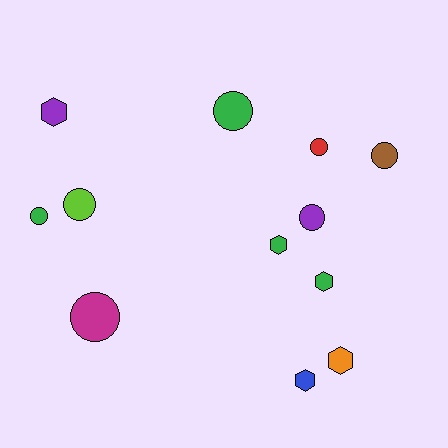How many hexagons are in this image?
There are 5 hexagons.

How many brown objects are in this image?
There is 1 brown object.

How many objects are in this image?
There are 12 objects.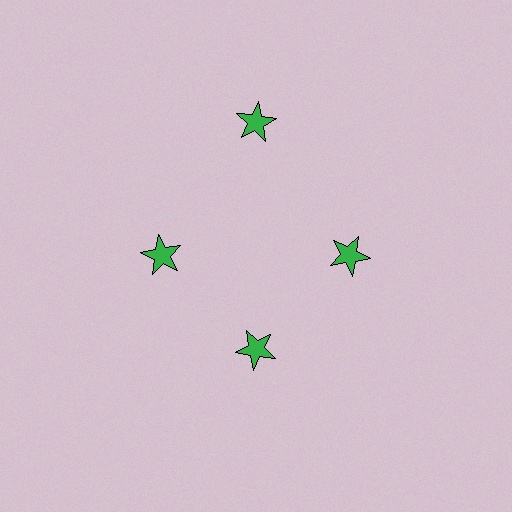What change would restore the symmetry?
The symmetry would be restored by moving it inward, back onto the ring so that all 4 stars sit at equal angles and equal distance from the center.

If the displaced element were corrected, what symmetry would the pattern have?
It would have 4-fold rotational symmetry — the pattern would map onto itself every 90 degrees.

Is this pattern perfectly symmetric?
No. The 4 green stars are arranged in a ring, but one element near the 12 o'clock position is pushed outward from the center, breaking the 4-fold rotational symmetry.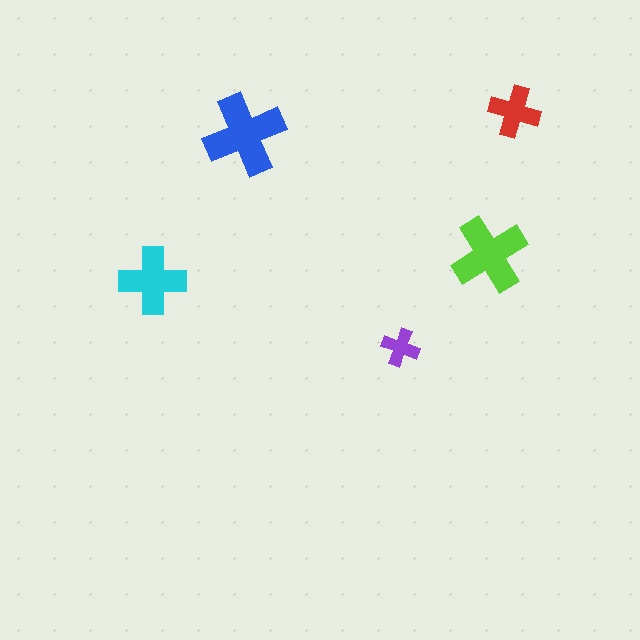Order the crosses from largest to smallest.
the blue one, the lime one, the cyan one, the red one, the purple one.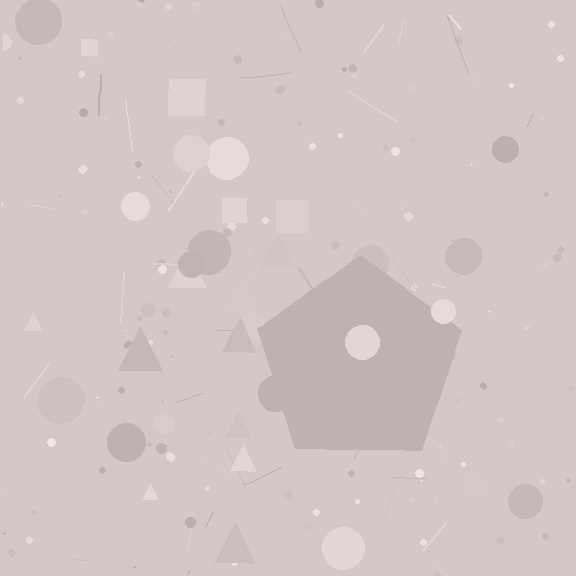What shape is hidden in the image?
A pentagon is hidden in the image.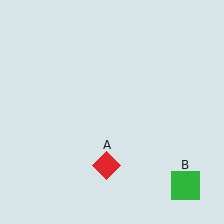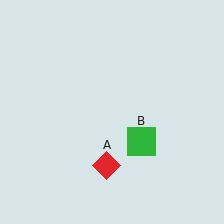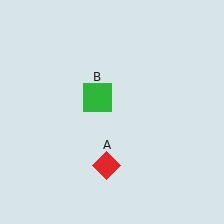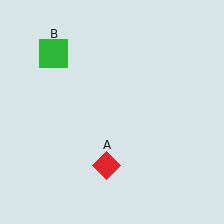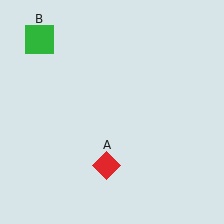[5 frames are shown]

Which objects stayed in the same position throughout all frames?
Red diamond (object A) remained stationary.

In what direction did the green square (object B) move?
The green square (object B) moved up and to the left.